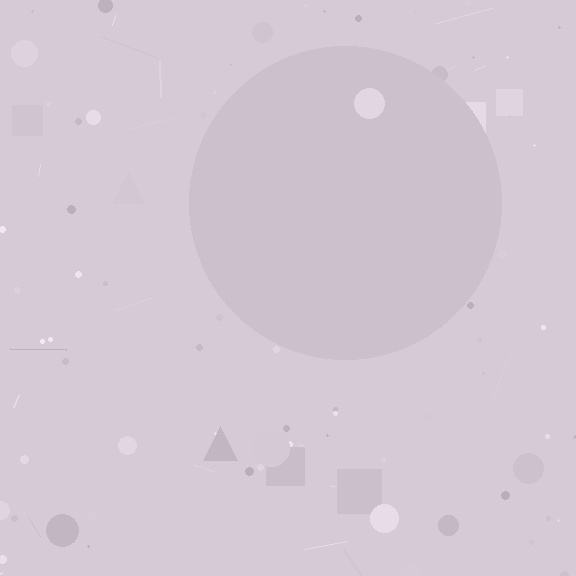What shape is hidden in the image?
A circle is hidden in the image.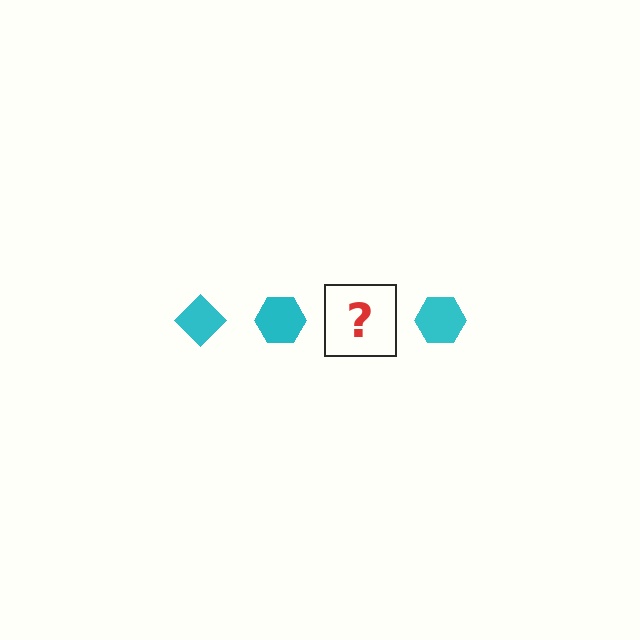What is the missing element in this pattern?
The missing element is a cyan diamond.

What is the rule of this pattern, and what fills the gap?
The rule is that the pattern cycles through diamond, hexagon shapes in cyan. The gap should be filled with a cyan diamond.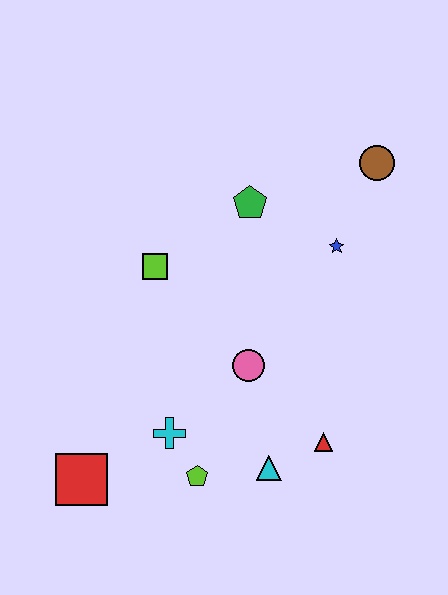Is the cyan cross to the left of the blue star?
Yes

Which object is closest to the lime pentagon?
The cyan cross is closest to the lime pentagon.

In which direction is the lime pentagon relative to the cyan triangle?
The lime pentagon is to the left of the cyan triangle.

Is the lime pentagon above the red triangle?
No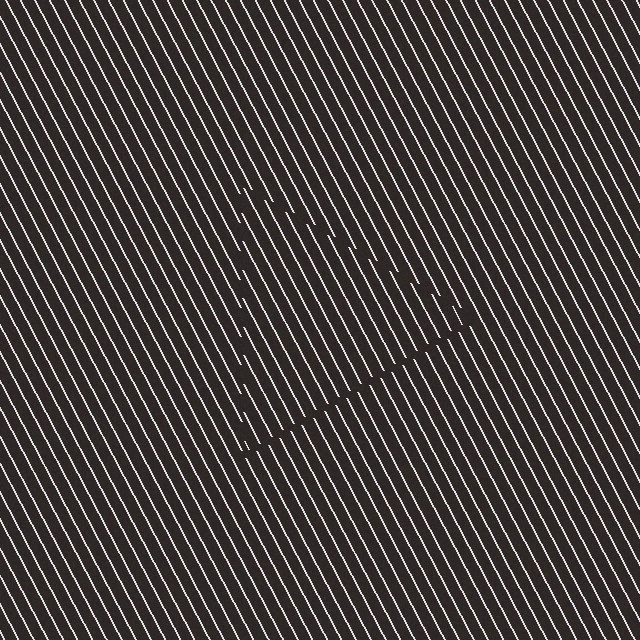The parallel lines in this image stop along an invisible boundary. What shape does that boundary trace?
An illusory triangle. The interior of the shape contains the same grating, shifted by half a period — the contour is defined by the phase discontinuity where line-ends from the inner and outer gratings abut.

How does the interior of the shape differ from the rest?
The interior of the shape contains the same grating, shifted by half a period — the contour is defined by the phase discontinuity where line-ends from the inner and outer gratings abut.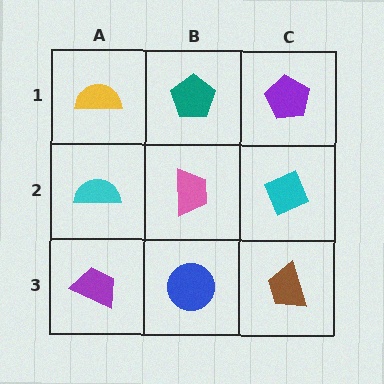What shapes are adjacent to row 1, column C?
A cyan diamond (row 2, column C), a teal pentagon (row 1, column B).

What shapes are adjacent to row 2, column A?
A yellow semicircle (row 1, column A), a purple trapezoid (row 3, column A), a pink trapezoid (row 2, column B).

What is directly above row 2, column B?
A teal pentagon.